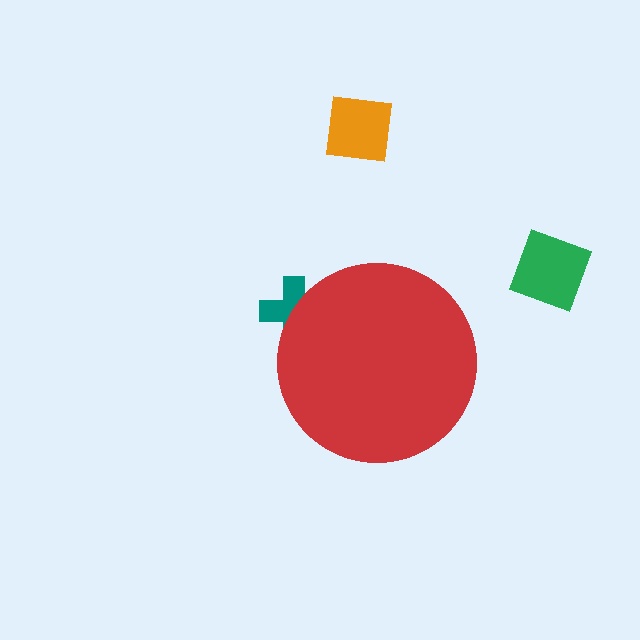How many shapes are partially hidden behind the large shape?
1 shape is partially hidden.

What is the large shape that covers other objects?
A red circle.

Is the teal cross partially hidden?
Yes, the teal cross is partially hidden behind the red circle.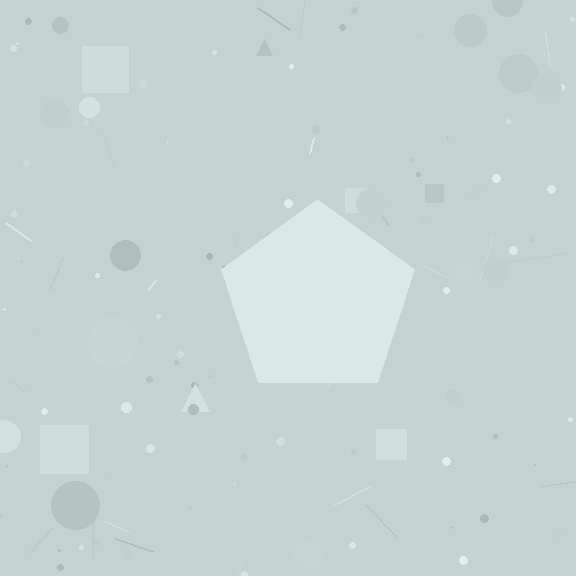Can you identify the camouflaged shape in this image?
The camouflaged shape is a pentagon.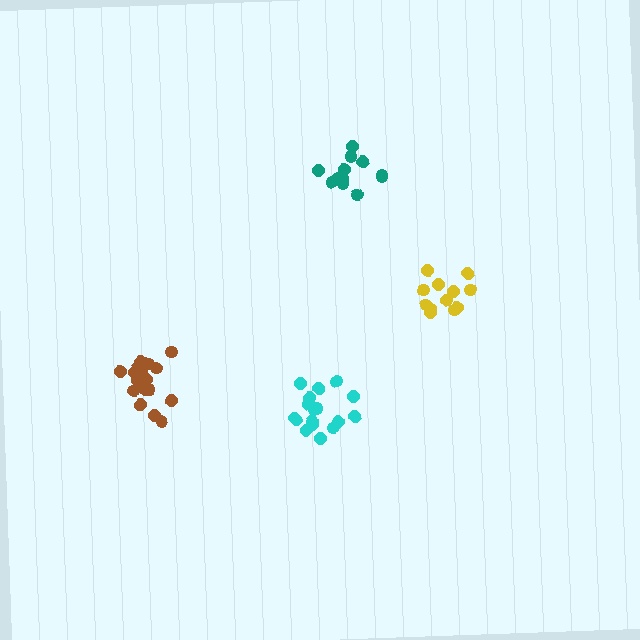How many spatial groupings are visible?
There are 4 spatial groupings.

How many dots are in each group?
Group 1: 12 dots, Group 2: 18 dots, Group 3: 13 dots, Group 4: 17 dots (60 total).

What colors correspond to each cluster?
The clusters are colored: yellow, brown, teal, cyan.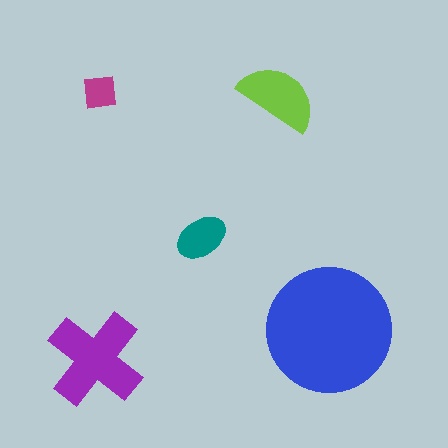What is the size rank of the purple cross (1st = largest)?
2nd.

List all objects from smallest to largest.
The magenta square, the teal ellipse, the lime semicircle, the purple cross, the blue circle.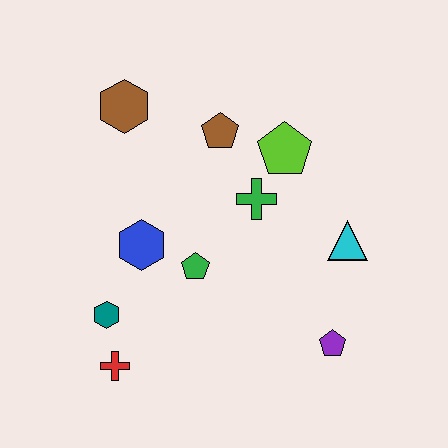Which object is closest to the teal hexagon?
The red cross is closest to the teal hexagon.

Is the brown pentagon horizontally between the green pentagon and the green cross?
Yes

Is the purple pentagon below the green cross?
Yes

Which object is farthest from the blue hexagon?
The purple pentagon is farthest from the blue hexagon.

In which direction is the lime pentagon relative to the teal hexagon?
The lime pentagon is to the right of the teal hexagon.